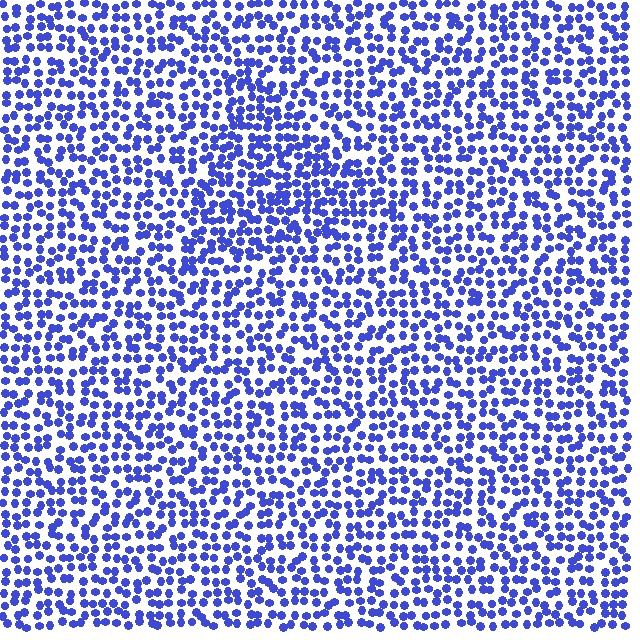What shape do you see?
I see a triangle.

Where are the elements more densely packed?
The elements are more densely packed inside the triangle boundary.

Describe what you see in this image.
The image contains small blue elements arranged at two different densities. A triangle-shaped region is visible where the elements are more densely packed than the surrounding area.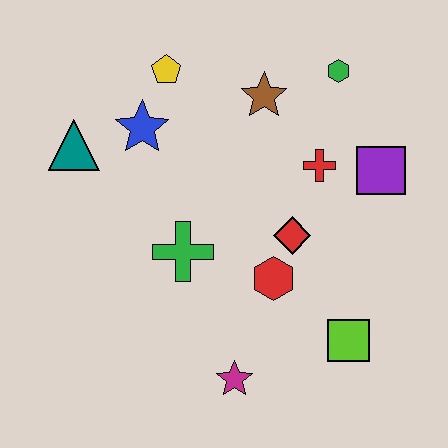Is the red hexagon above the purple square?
No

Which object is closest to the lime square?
The red hexagon is closest to the lime square.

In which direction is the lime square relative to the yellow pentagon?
The lime square is below the yellow pentagon.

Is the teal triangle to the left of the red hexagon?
Yes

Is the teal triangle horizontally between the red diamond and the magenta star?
No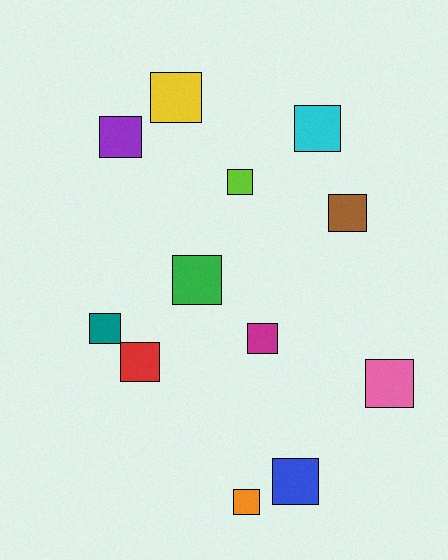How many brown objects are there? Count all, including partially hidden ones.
There is 1 brown object.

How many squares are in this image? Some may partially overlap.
There are 12 squares.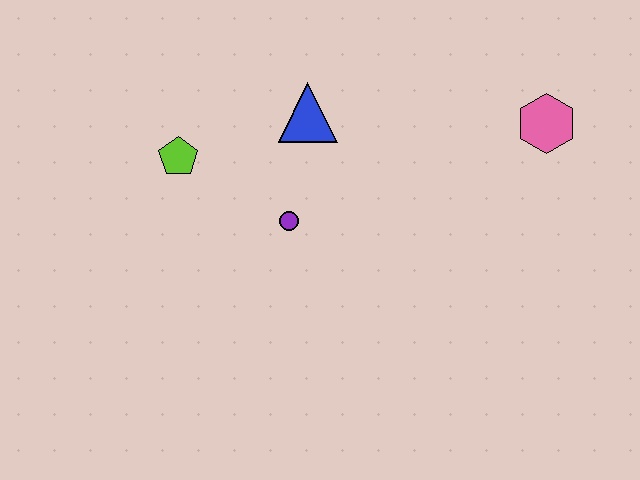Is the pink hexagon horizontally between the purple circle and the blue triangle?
No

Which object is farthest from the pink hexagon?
The lime pentagon is farthest from the pink hexagon.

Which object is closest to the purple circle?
The blue triangle is closest to the purple circle.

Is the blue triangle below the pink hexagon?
No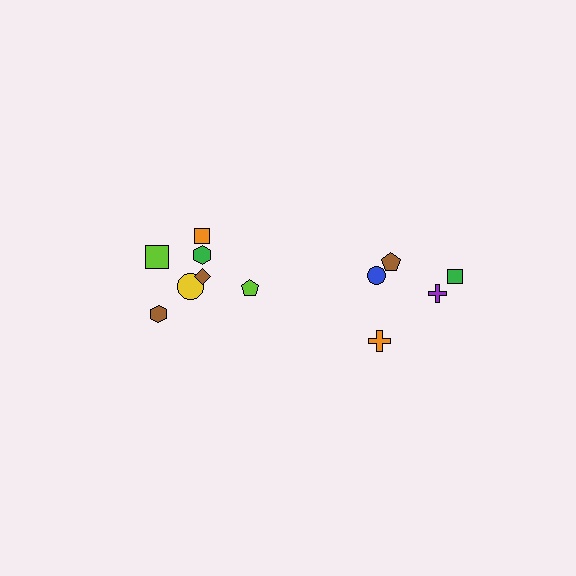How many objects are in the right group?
There are 5 objects.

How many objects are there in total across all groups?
There are 12 objects.